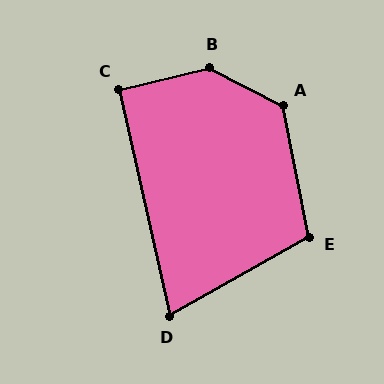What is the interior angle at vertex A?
Approximately 128 degrees (obtuse).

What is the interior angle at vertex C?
Approximately 91 degrees (approximately right).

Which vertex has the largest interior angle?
B, at approximately 139 degrees.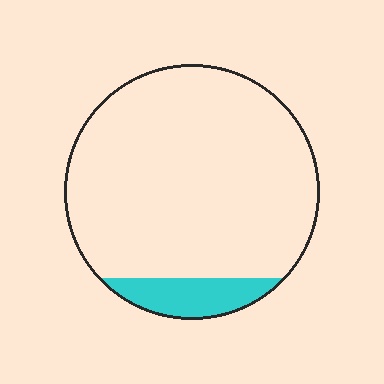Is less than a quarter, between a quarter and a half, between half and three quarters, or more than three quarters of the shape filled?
Less than a quarter.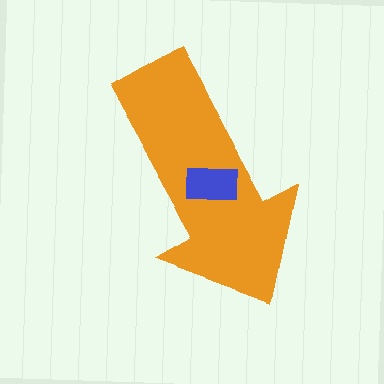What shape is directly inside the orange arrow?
The blue rectangle.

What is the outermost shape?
The orange arrow.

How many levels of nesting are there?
2.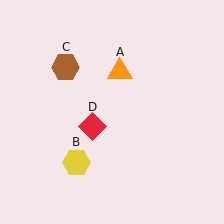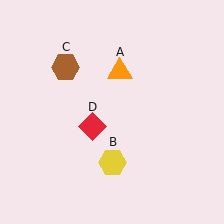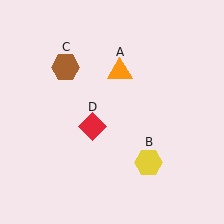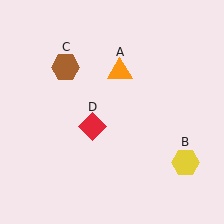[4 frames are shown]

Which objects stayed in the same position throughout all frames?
Orange triangle (object A) and brown hexagon (object C) and red diamond (object D) remained stationary.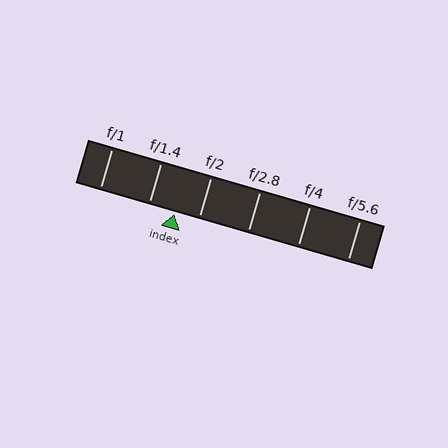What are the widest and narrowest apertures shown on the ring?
The widest aperture shown is f/1 and the narrowest is f/5.6.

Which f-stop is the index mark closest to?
The index mark is closest to f/2.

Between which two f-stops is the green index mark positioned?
The index mark is between f/1.4 and f/2.